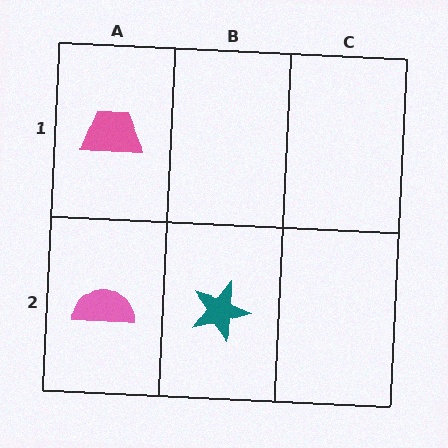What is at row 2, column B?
A teal star.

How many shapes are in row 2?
2 shapes.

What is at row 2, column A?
A pink semicircle.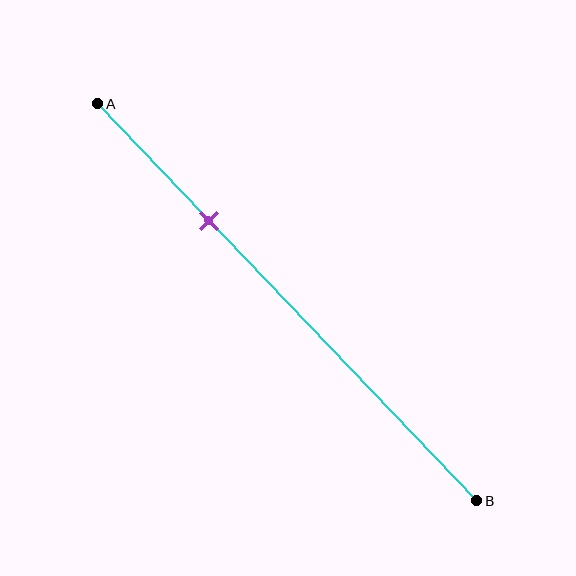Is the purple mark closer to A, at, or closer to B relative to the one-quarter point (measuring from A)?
The purple mark is closer to point B than the one-quarter point of segment AB.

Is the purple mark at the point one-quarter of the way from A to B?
No, the mark is at about 30% from A, not at the 25% one-quarter point.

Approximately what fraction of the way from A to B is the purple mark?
The purple mark is approximately 30% of the way from A to B.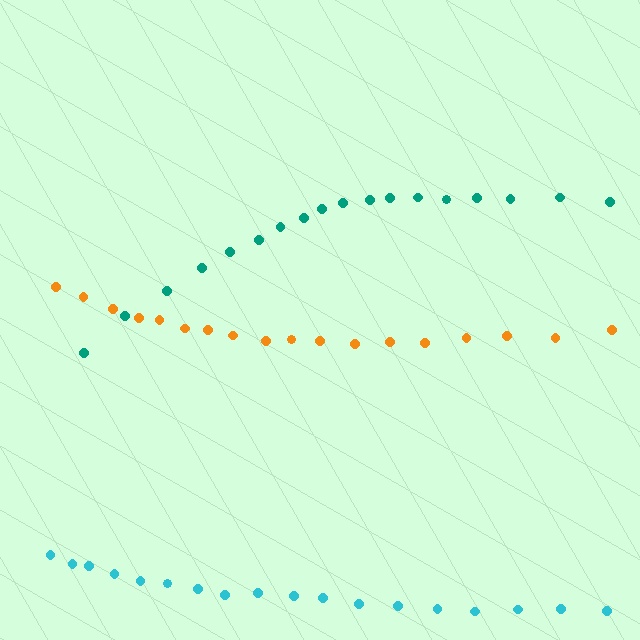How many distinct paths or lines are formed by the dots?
There are 3 distinct paths.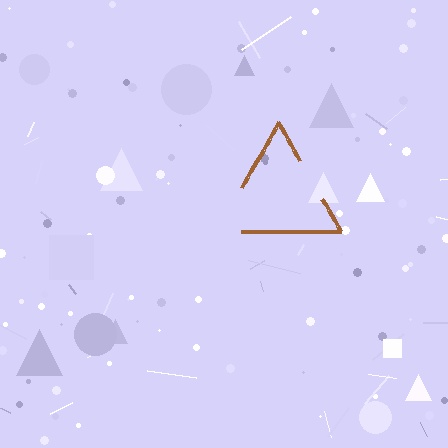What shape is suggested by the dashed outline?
The dashed outline suggests a triangle.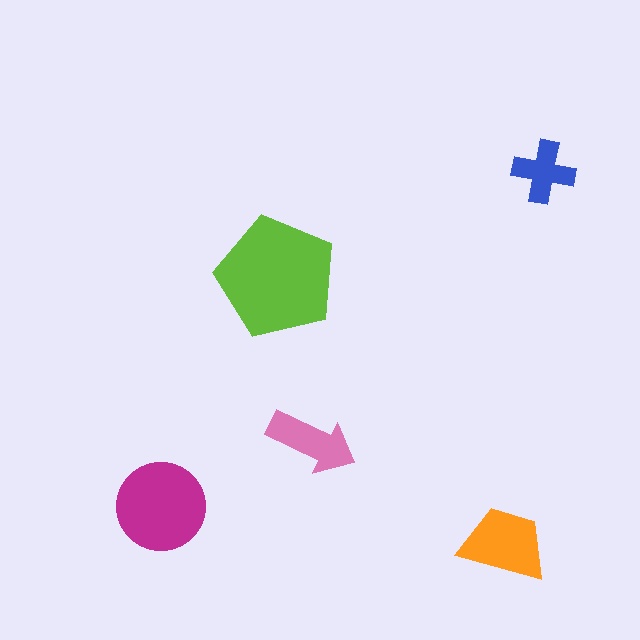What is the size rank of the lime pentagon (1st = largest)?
1st.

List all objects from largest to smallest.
The lime pentagon, the magenta circle, the orange trapezoid, the pink arrow, the blue cross.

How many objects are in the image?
There are 5 objects in the image.